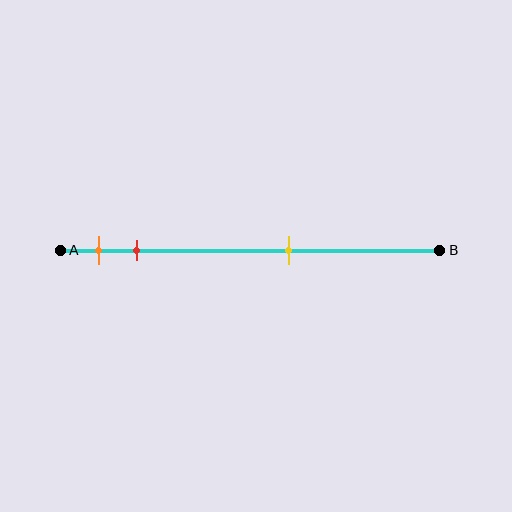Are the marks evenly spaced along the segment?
No, the marks are not evenly spaced.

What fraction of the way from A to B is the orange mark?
The orange mark is approximately 10% (0.1) of the way from A to B.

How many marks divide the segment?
There are 3 marks dividing the segment.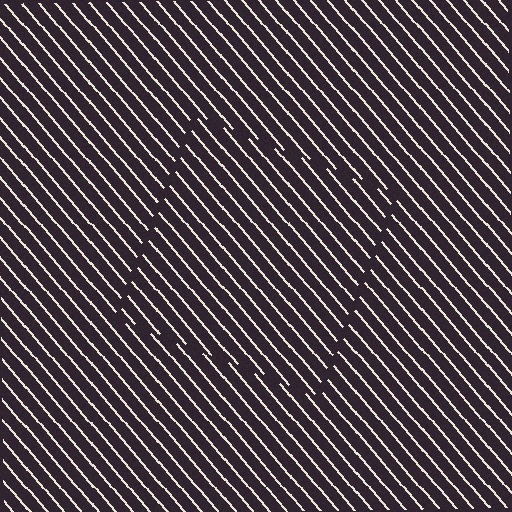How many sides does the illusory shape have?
4 sides — the line-ends trace a square.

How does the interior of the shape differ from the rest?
The interior of the shape contains the same grating, shifted by half a period — the contour is defined by the phase discontinuity where line-ends from the inner and outer gratings abut.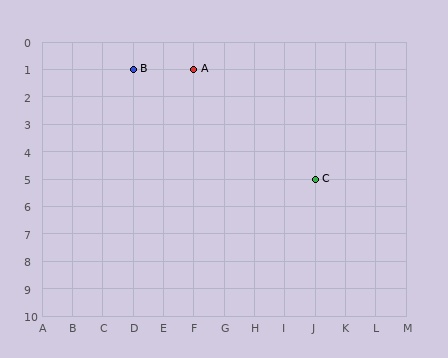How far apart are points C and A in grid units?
Points C and A are 4 columns and 4 rows apart (about 5.7 grid units diagonally).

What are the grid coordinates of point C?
Point C is at grid coordinates (J, 5).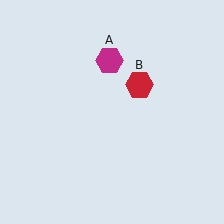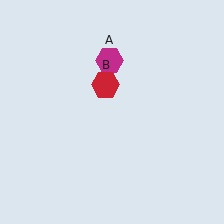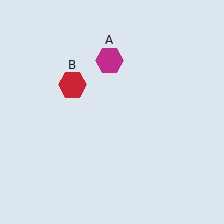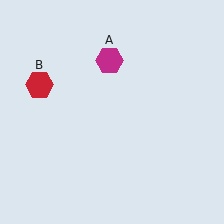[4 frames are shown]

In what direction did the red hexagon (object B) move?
The red hexagon (object B) moved left.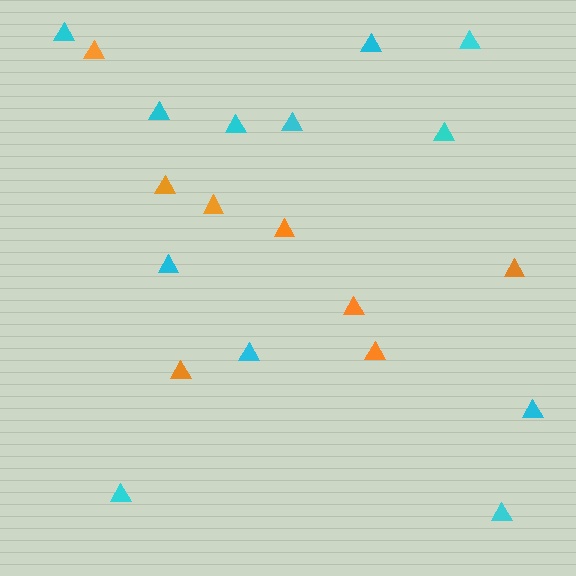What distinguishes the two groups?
There are 2 groups: one group of cyan triangles (12) and one group of orange triangles (8).